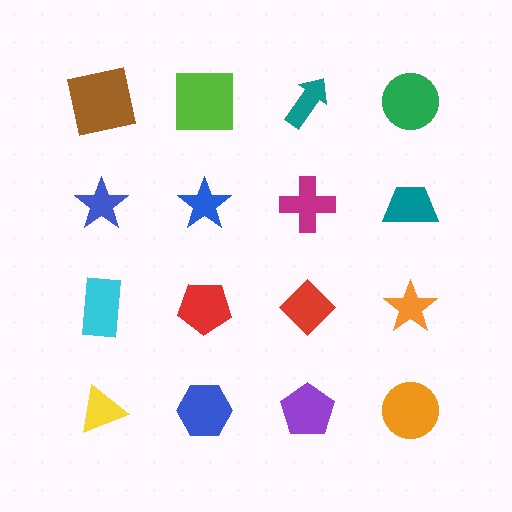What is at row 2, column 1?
A blue star.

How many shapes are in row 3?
4 shapes.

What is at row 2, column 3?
A magenta cross.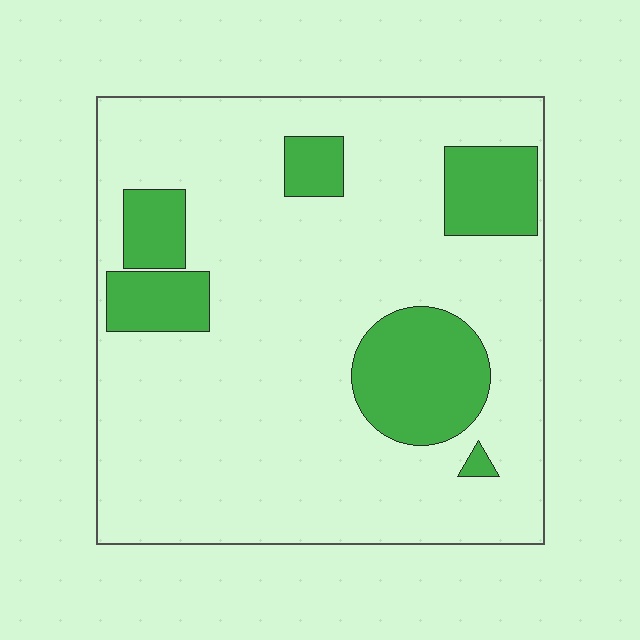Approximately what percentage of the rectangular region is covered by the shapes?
Approximately 20%.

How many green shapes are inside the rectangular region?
6.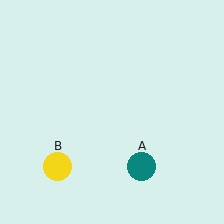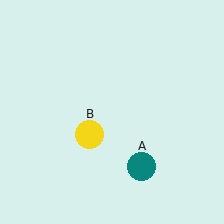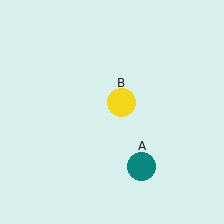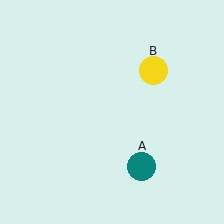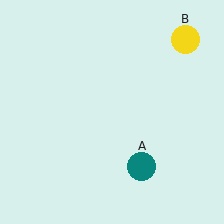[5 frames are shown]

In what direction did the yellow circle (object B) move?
The yellow circle (object B) moved up and to the right.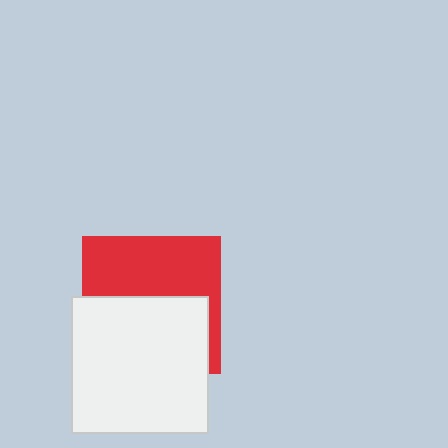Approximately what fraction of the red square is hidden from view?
Roughly 52% of the red square is hidden behind the white square.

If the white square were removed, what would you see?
You would see the complete red square.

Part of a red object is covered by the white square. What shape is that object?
It is a square.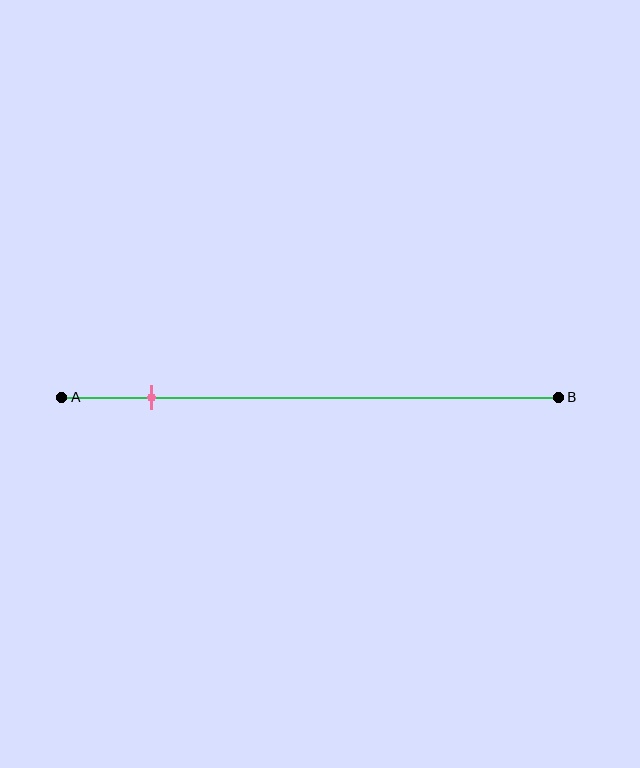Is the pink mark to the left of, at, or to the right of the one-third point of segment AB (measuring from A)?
The pink mark is to the left of the one-third point of segment AB.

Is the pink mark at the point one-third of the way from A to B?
No, the mark is at about 20% from A, not at the 33% one-third point.